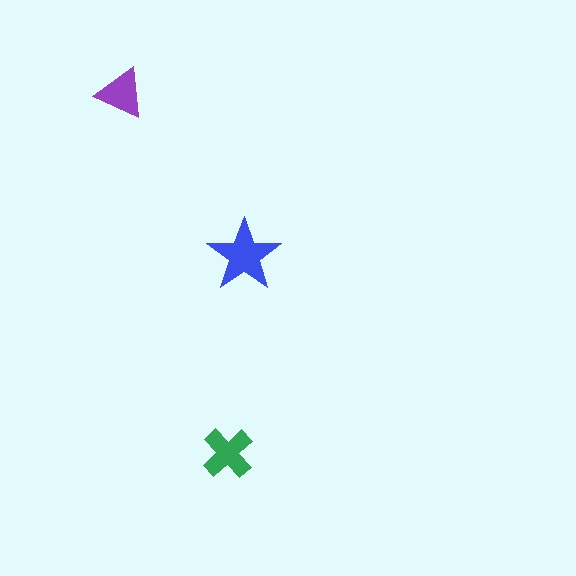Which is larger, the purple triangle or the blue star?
The blue star.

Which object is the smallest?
The purple triangle.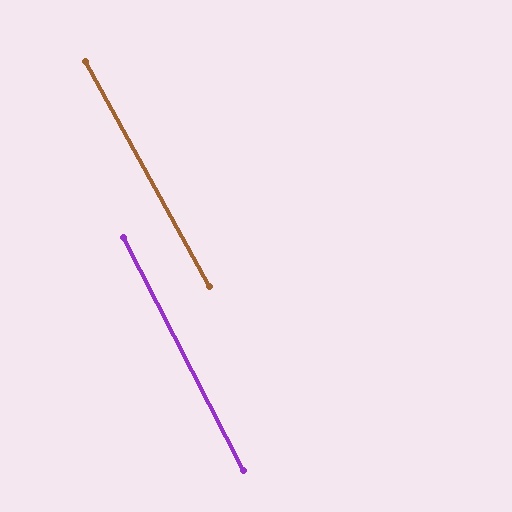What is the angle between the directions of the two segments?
Approximately 1 degree.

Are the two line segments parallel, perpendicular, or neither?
Parallel — their directions differ by only 1.5°.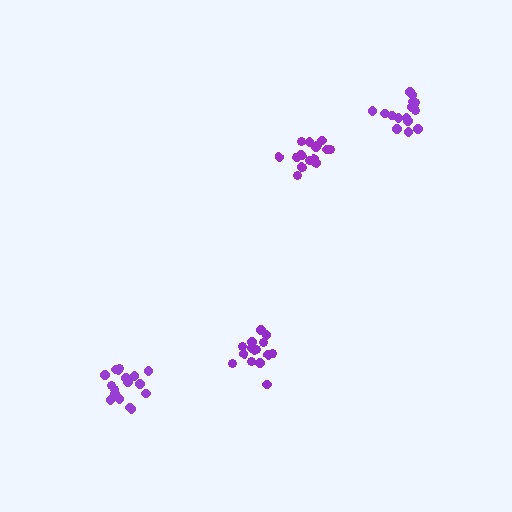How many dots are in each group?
Group 1: 16 dots, Group 2: 17 dots, Group 3: 15 dots, Group 4: 17 dots (65 total).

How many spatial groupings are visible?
There are 4 spatial groupings.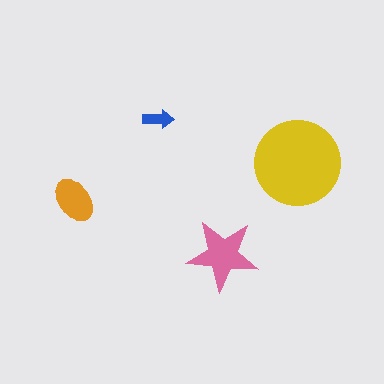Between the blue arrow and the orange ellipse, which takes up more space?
The orange ellipse.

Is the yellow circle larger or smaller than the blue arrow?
Larger.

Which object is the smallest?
The blue arrow.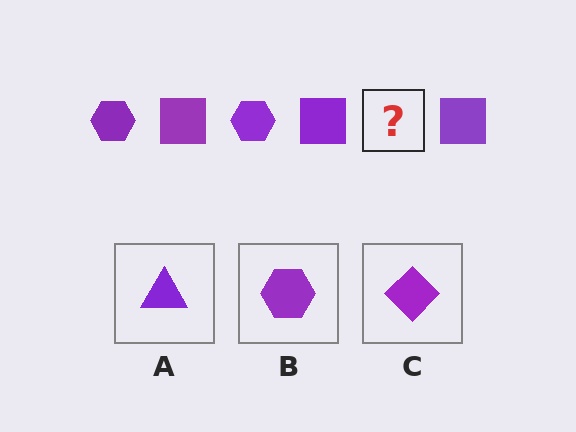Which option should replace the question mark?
Option B.